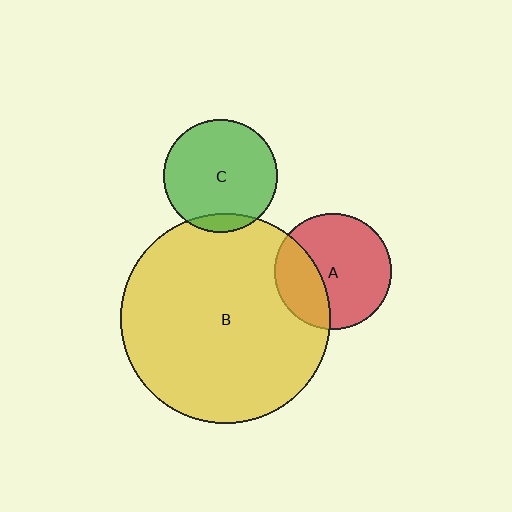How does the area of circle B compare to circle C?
Approximately 3.5 times.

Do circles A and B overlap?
Yes.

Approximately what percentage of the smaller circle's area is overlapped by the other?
Approximately 30%.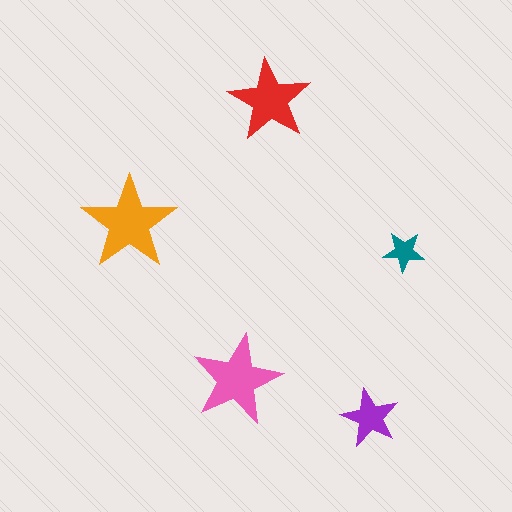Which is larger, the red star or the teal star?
The red one.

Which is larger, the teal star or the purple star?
The purple one.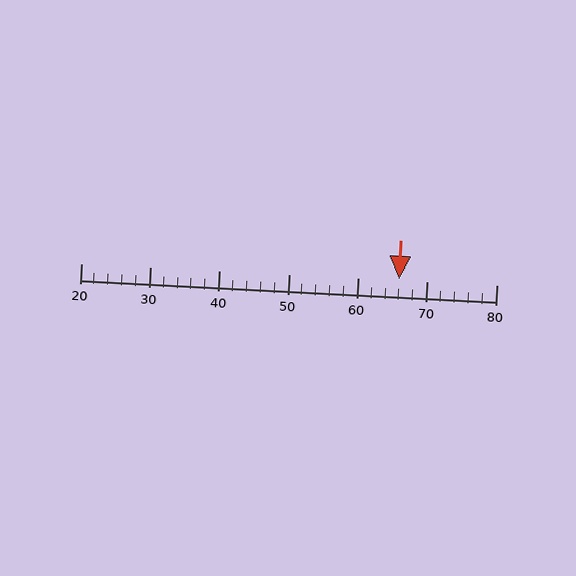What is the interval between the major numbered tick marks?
The major tick marks are spaced 10 units apart.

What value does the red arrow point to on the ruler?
The red arrow points to approximately 66.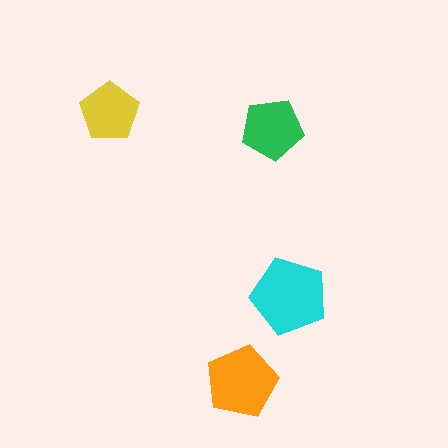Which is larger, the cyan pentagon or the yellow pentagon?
The cyan one.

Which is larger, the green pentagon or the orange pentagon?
The orange one.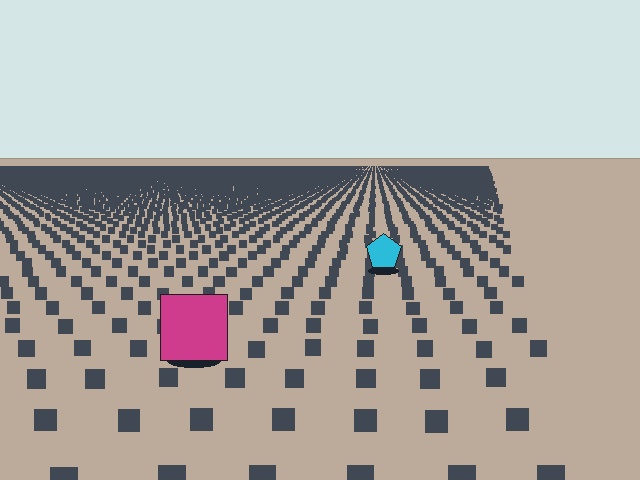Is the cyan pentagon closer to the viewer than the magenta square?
No. The magenta square is closer — you can tell from the texture gradient: the ground texture is coarser near it.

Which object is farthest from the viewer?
The cyan pentagon is farthest from the viewer. It appears smaller and the ground texture around it is denser.